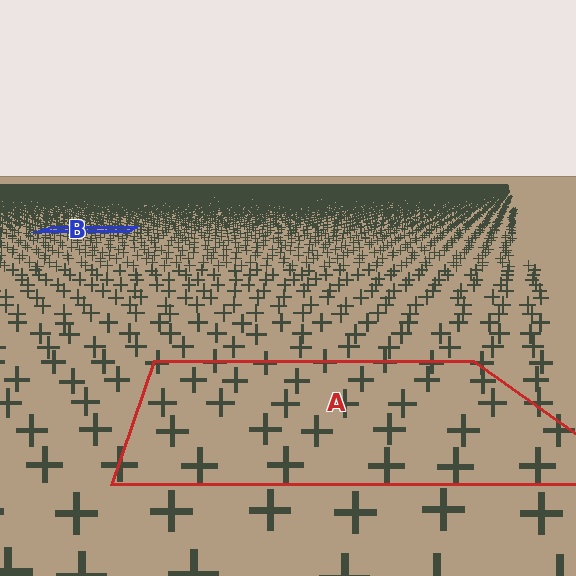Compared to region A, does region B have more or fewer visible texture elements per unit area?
Region B has more texture elements per unit area — they are packed more densely because it is farther away.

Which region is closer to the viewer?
Region A is closer. The texture elements there are larger and more spread out.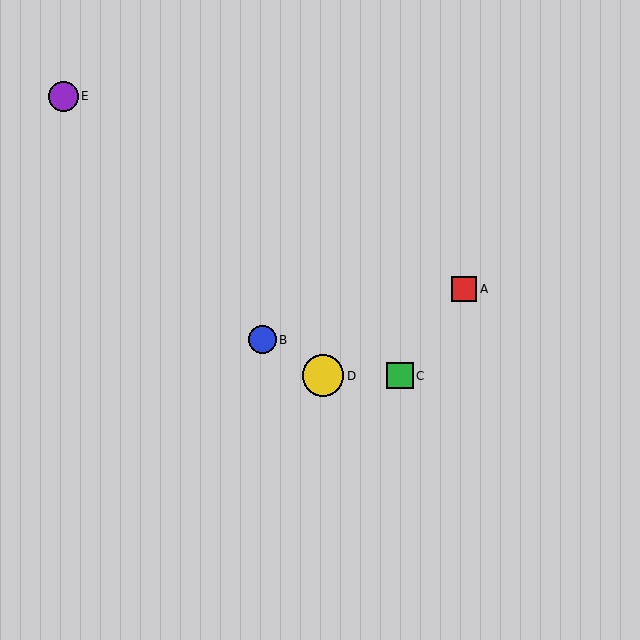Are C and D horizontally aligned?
Yes, both are at y≈376.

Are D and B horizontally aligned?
No, D is at y≈376 and B is at y≈340.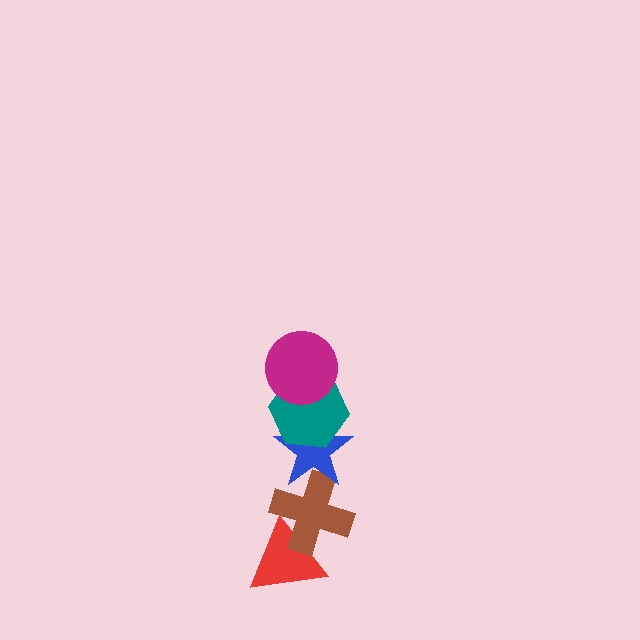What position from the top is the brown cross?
The brown cross is 4th from the top.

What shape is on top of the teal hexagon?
The magenta circle is on top of the teal hexagon.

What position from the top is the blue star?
The blue star is 3rd from the top.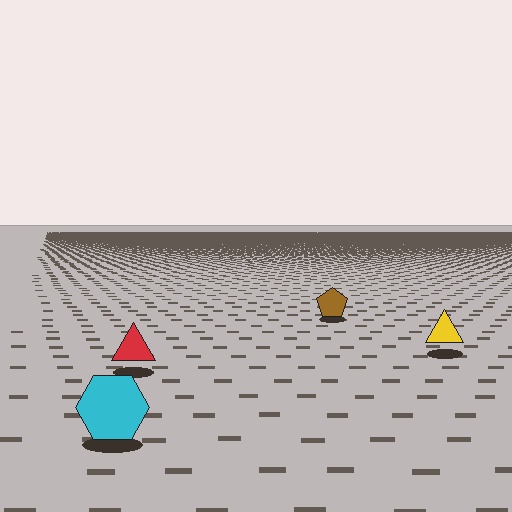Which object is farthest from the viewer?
The brown pentagon is farthest from the viewer. It appears smaller and the ground texture around it is denser.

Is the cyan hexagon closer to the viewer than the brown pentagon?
Yes. The cyan hexagon is closer — you can tell from the texture gradient: the ground texture is coarser near it.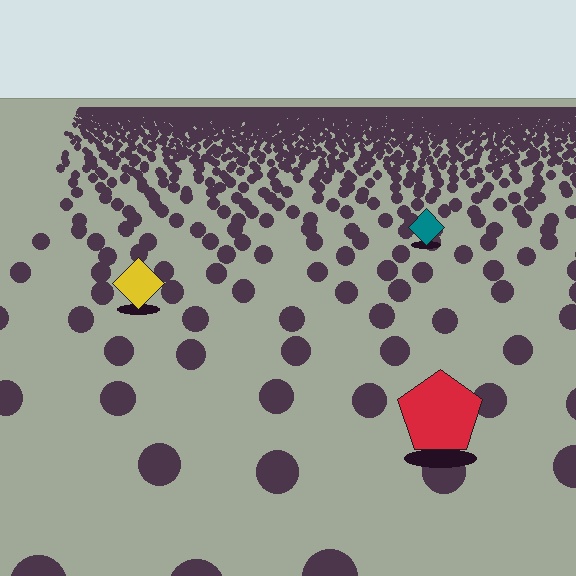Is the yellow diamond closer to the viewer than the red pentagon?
No. The red pentagon is closer — you can tell from the texture gradient: the ground texture is coarser near it.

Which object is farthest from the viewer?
The teal diamond is farthest from the viewer. It appears smaller and the ground texture around it is denser.